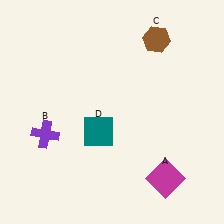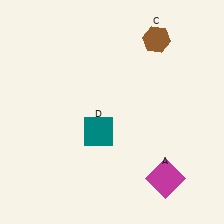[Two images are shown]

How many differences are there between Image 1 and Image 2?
There is 1 difference between the two images.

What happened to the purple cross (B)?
The purple cross (B) was removed in Image 2. It was in the bottom-left area of Image 1.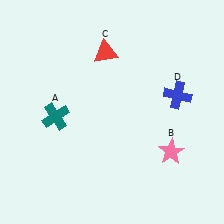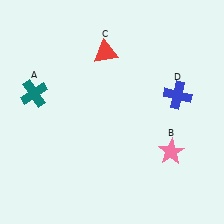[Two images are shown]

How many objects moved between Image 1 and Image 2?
1 object moved between the two images.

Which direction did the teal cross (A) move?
The teal cross (A) moved up.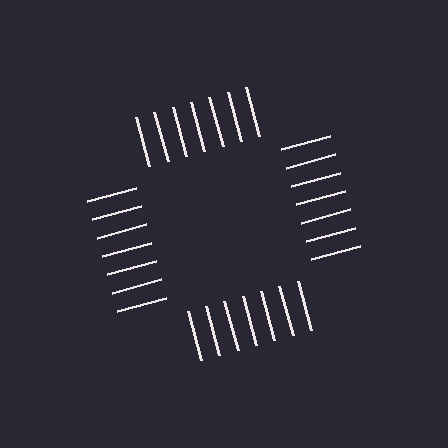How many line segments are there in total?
28 — 7 along each of the 4 edges.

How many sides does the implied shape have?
4 sides — the line-ends trace a square.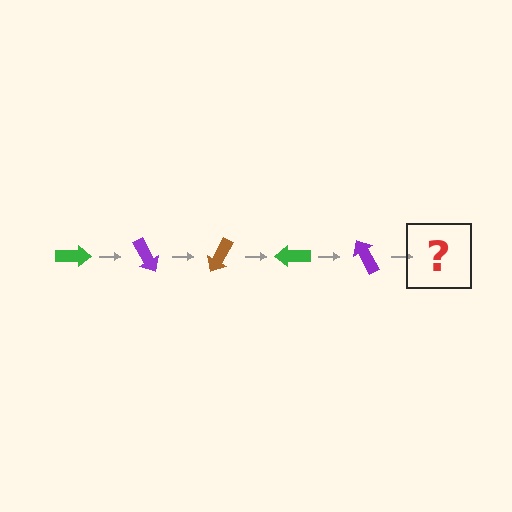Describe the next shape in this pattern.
It should be a brown arrow, rotated 300 degrees from the start.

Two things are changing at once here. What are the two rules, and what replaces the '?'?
The two rules are that it rotates 60 degrees each step and the color cycles through green, purple, and brown. The '?' should be a brown arrow, rotated 300 degrees from the start.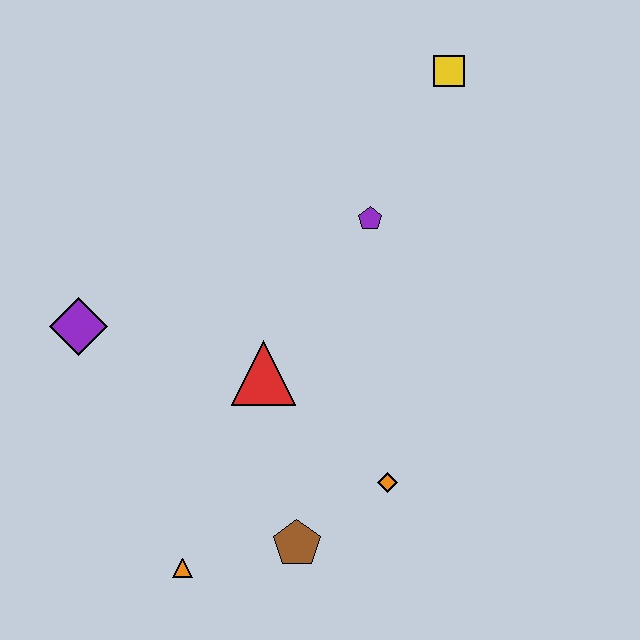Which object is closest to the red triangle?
The orange diamond is closest to the red triangle.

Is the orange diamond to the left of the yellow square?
Yes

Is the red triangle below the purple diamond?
Yes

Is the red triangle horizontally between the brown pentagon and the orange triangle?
Yes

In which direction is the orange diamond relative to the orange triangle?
The orange diamond is to the right of the orange triangle.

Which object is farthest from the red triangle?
The yellow square is farthest from the red triangle.